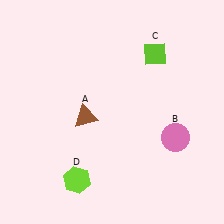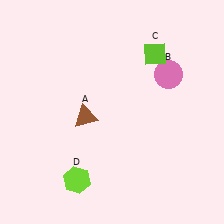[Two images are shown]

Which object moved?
The pink circle (B) moved up.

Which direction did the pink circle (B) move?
The pink circle (B) moved up.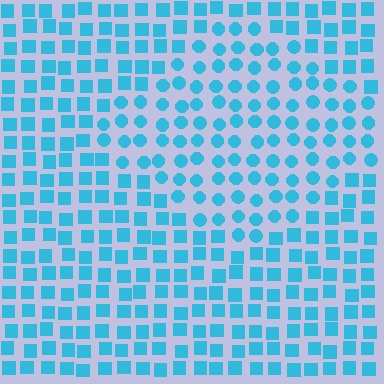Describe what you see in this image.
The image is filled with small cyan elements arranged in a uniform grid. A diamond-shaped region contains circles, while the surrounding area contains squares. The boundary is defined purely by the change in element shape.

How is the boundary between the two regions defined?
The boundary is defined by a change in element shape: circles inside vs. squares outside. All elements share the same color and spacing.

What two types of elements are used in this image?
The image uses circles inside the diamond region and squares outside it.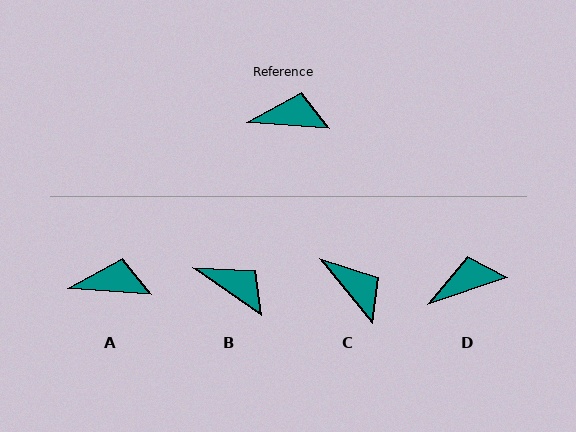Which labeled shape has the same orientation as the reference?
A.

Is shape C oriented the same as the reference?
No, it is off by about 46 degrees.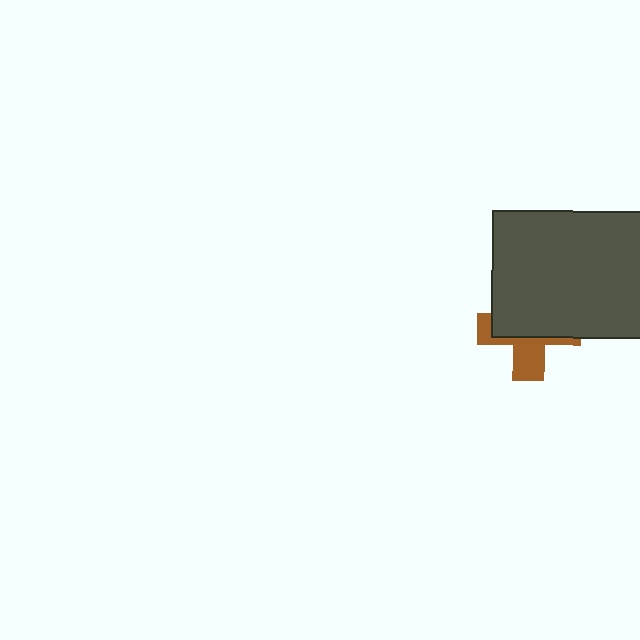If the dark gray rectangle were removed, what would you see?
You would see the complete brown cross.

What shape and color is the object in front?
The object in front is a dark gray rectangle.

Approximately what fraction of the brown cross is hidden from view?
Roughly 59% of the brown cross is hidden behind the dark gray rectangle.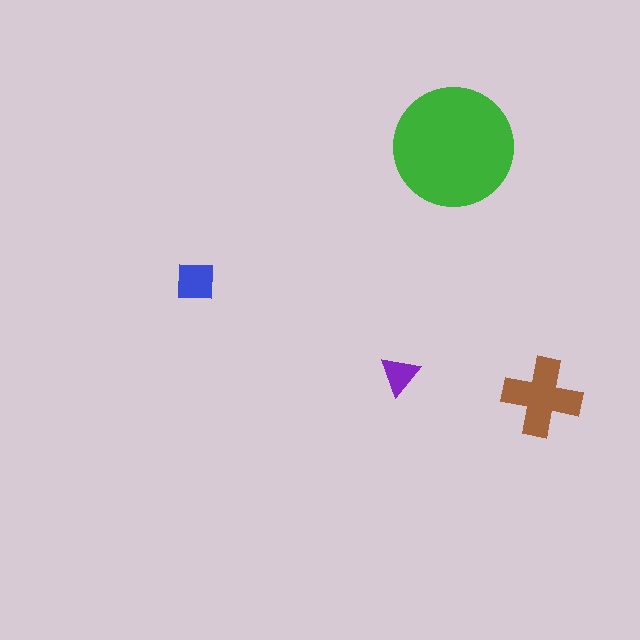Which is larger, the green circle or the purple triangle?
The green circle.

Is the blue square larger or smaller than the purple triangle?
Larger.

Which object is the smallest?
The purple triangle.